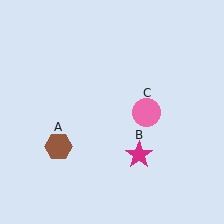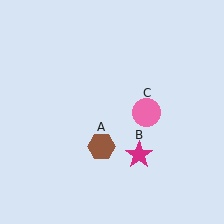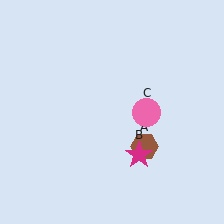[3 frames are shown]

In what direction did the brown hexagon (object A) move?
The brown hexagon (object A) moved right.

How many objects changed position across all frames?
1 object changed position: brown hexagon (object A).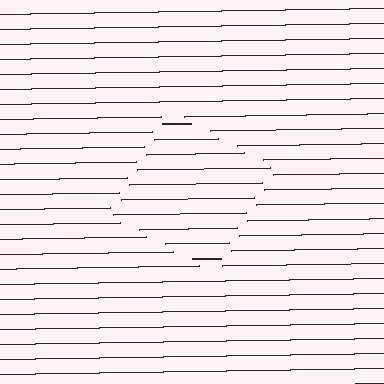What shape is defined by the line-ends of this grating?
An illusory square. The interior of the shape contains the same grating, shifted by half a period — the contour is defined by the phase discontinuity where line-ends from the inner and outer gratings abut.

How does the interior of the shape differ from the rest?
The interior of the shape contains the same grating, shifted by half a period — the contour is defined by the phase discontinuity where line-ends from the inner and outer gratings abut.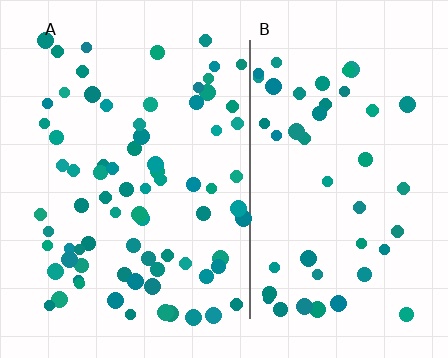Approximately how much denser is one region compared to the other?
Approximately 1.7× — region A over region B.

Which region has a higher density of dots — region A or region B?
A (the left).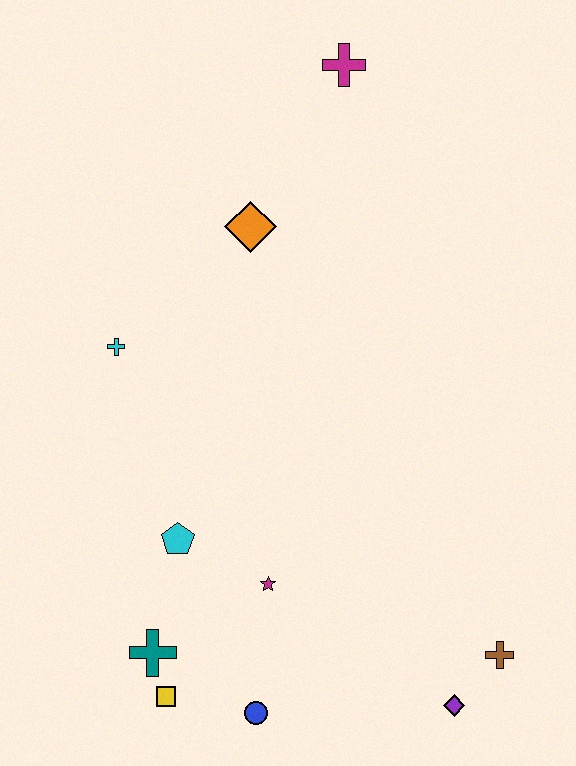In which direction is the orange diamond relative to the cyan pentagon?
The orange diamond is above the cyan pentagon.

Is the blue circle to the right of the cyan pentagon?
Yes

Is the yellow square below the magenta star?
Yes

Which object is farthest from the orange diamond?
The purple diamond is farthest from the orange diamond.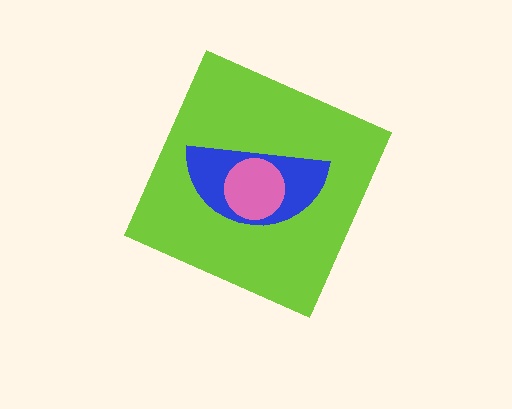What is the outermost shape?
The lime diamond.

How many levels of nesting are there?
3.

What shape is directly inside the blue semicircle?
The pink circle.